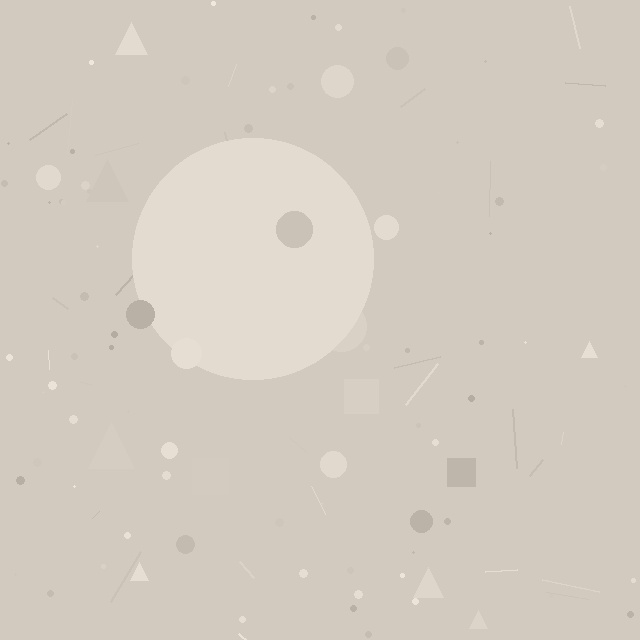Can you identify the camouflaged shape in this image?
The camouflaged shape is a circle.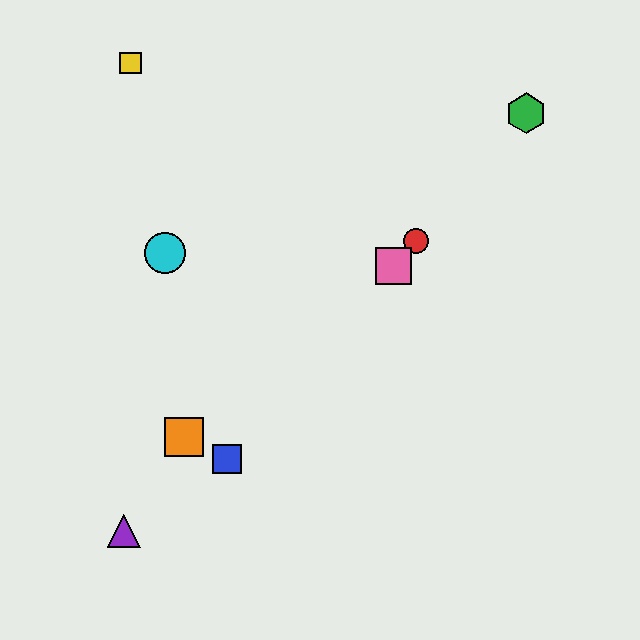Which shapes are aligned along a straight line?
The red circle, the blue square, the green hexagon, the pink square are aligned along a straight line.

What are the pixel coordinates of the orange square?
The orange square is at (184, 437).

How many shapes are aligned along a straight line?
4 shapes (the red circle, the blue square, the green hexagon, the pink square) are aligned along a straight line.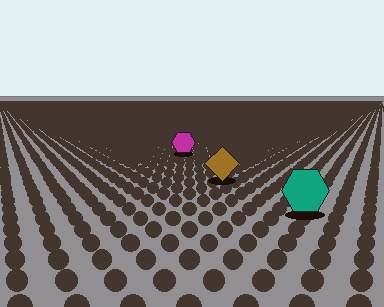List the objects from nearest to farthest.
From nearest to farthest: the teal hexagon, the brown diamond, the magenta hexagon.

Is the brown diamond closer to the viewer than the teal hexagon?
No. The teal hexagon is closer — you can tell from the texture gradient: the ground texture is coarser near it.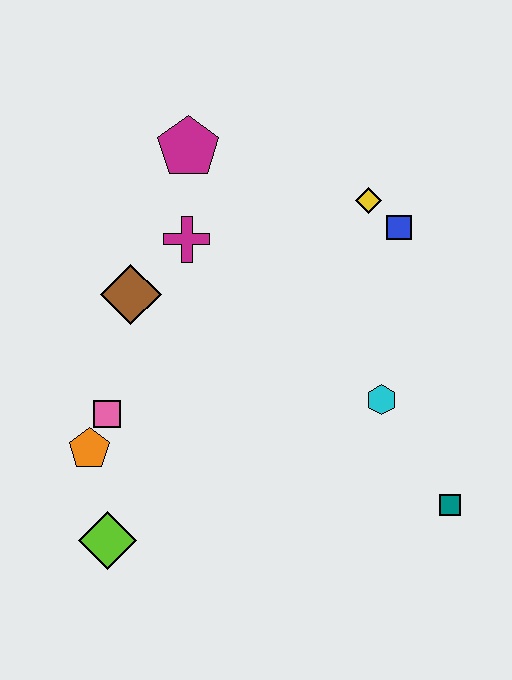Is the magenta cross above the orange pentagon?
Yes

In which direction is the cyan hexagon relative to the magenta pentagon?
The cyan hexagon is below the magenta pentagon.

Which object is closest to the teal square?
The cyan hexagon is closest to the teal square.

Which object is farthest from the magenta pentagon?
The teal square is farthest from the magenta pentagon.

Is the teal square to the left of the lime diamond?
No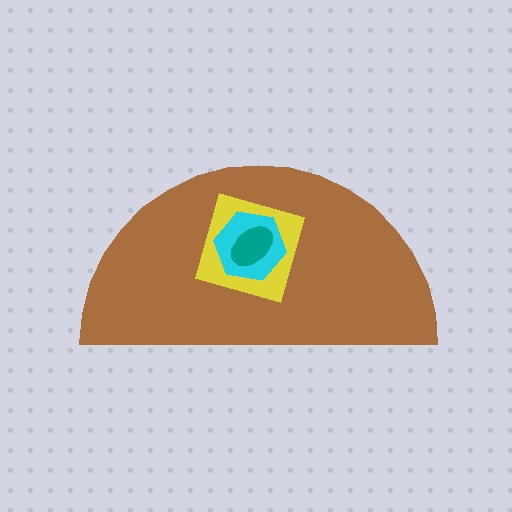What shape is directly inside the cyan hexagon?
The teal ellipse.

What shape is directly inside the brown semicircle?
The yellow square.